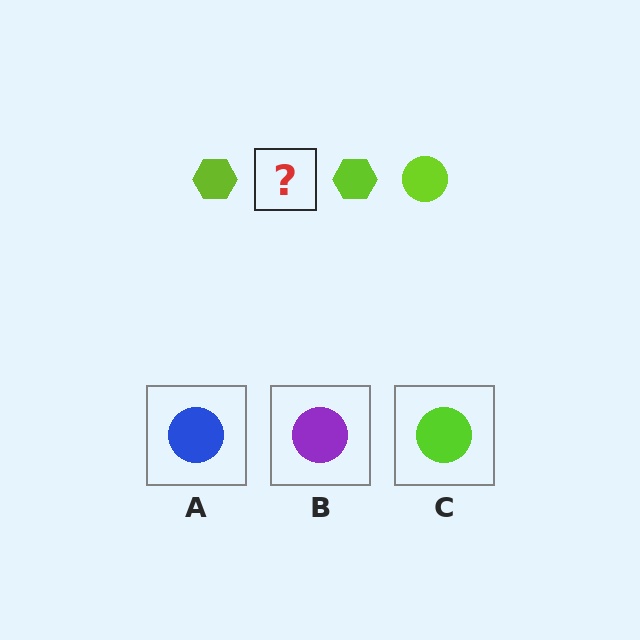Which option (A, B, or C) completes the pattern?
C.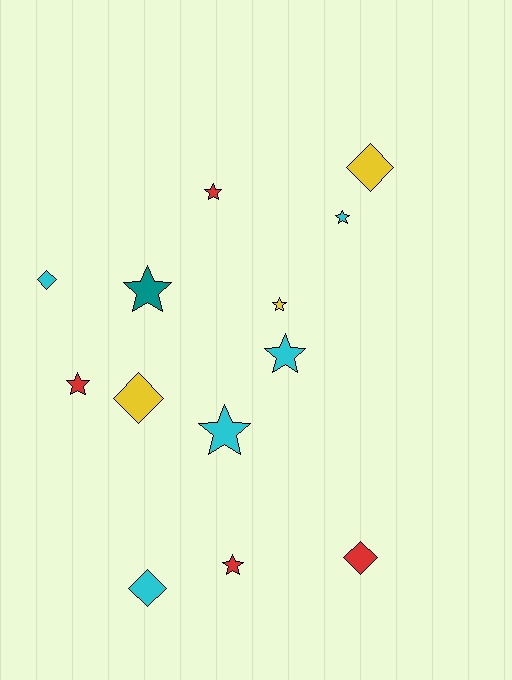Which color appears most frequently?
Cyan, with 5 objects.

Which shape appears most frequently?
Star, with 8 objects.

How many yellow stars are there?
There is 1 yellow star.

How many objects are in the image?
There are 13 objects.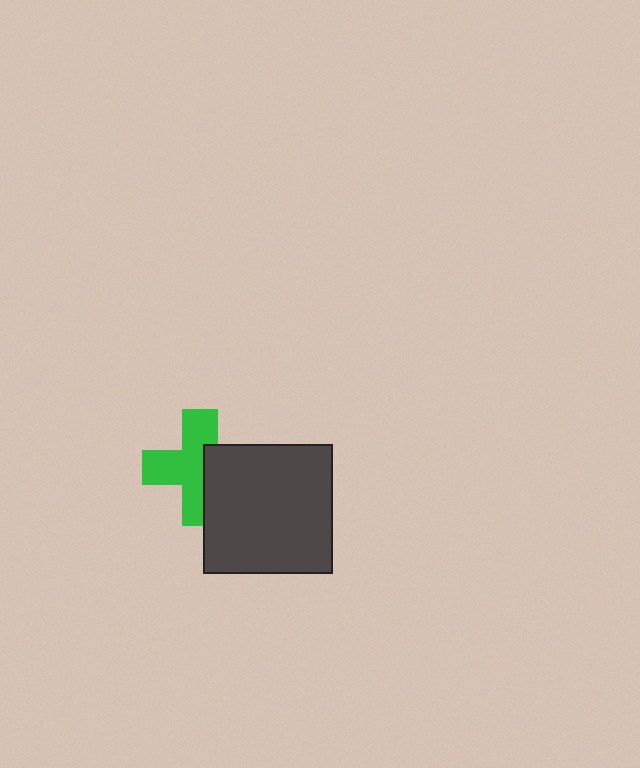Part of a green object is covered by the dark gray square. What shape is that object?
It is a cross.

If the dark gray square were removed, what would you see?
You would see the complete green cross.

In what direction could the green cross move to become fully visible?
The green cross could move left. That would shift it out from behind the dark gray square entirely.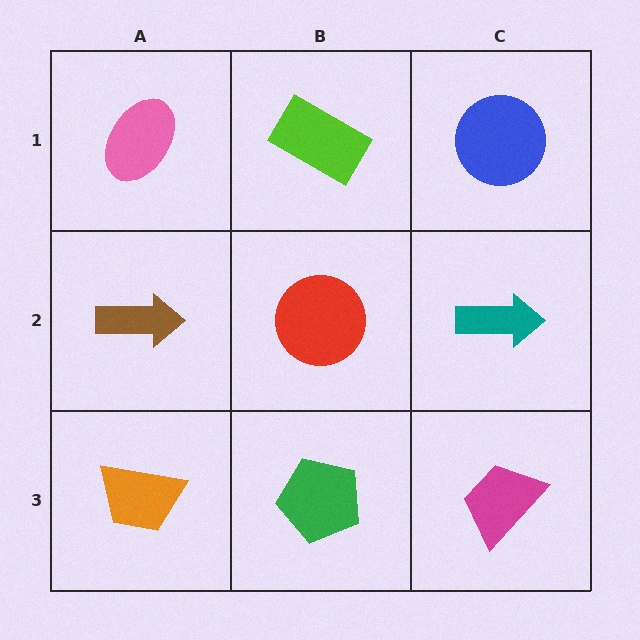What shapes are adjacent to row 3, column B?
A red circle (row 2, column B), an orange trapezoid (row 3, column A), a magenta trapezoid (row 3, column C).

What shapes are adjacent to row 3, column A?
A brown arrow (row 2, column A), a green pentagon (row 3, column B).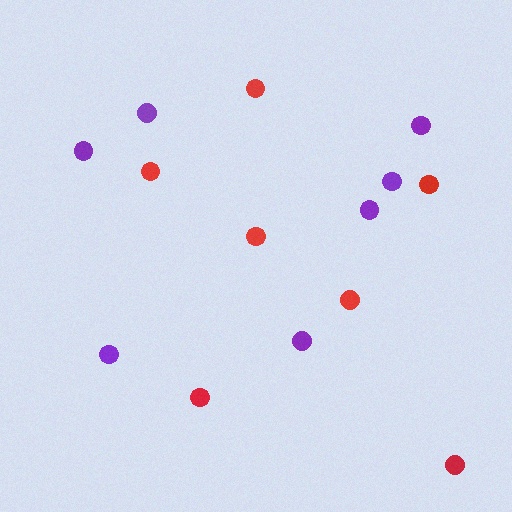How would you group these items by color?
There are 2 groups: one group of red circles (7) and one group of purple circles (7).